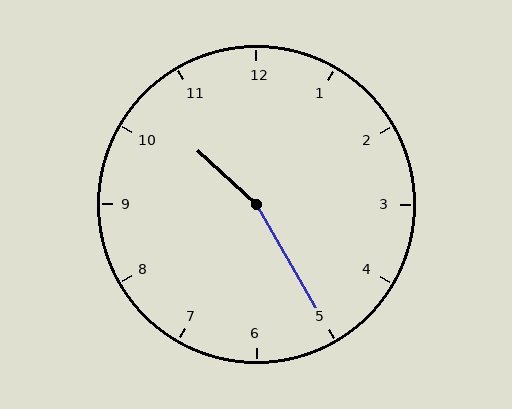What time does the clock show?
10:25.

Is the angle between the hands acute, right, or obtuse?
It is obtuse.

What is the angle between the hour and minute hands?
Approximately 162 degrees.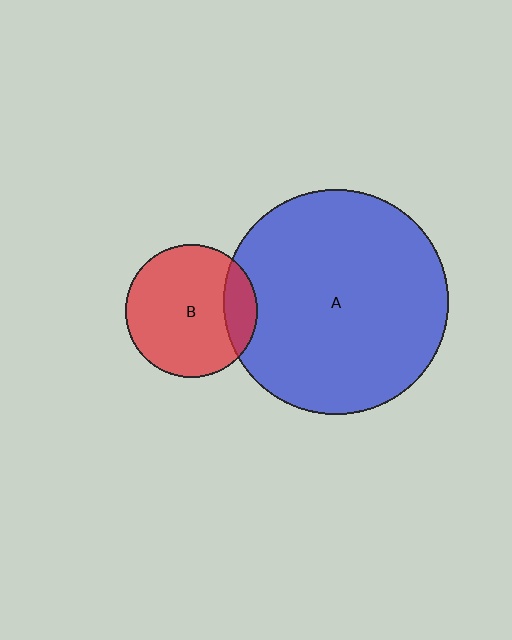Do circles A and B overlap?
Yes.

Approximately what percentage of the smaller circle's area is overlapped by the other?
Approximately 15%.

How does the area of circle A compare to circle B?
Approximately 2.9 times.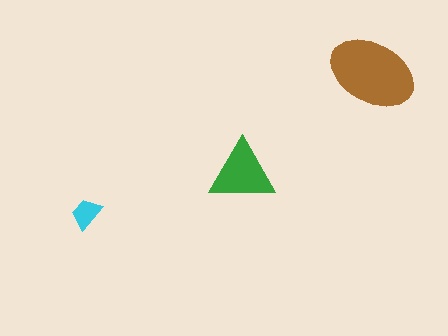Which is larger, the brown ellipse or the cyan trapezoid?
The brown ellipse.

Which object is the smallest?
The cyan trapezoid.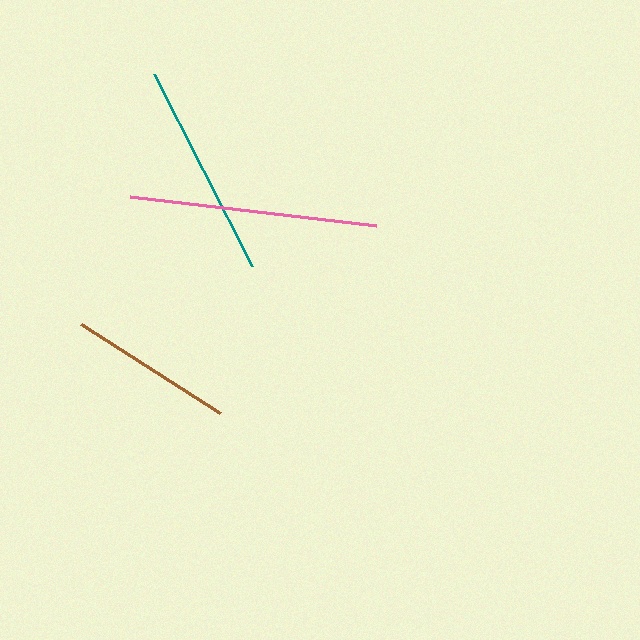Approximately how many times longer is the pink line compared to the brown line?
The pink line is approximately 1.5 times the length of the brown line.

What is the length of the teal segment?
The teal segment is approximately 216 pixels long.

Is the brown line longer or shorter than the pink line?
The pink line is longer than the brown line.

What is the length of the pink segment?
The pink segment is approximately 248 pixels long.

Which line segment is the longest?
The pink line is the longest at approximately 248 pixels.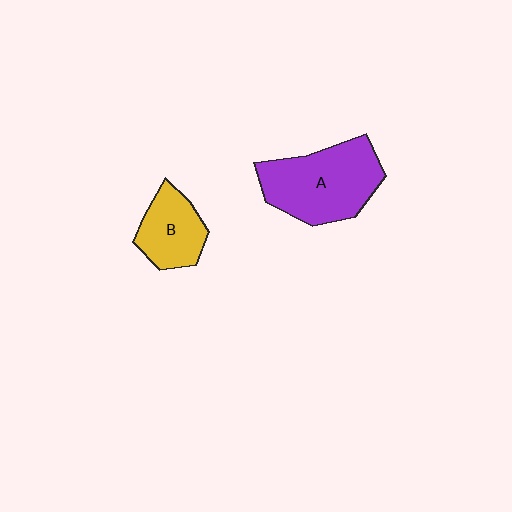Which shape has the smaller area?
Shape B (yellow).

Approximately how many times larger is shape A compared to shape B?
Approximately 1.8 times.